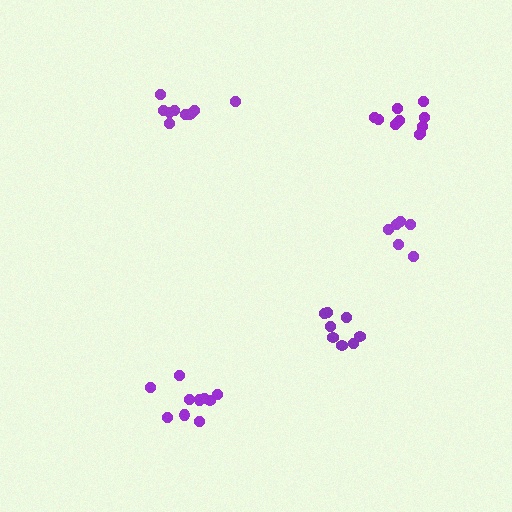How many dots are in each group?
Group 1: 8 dots, Group 2: 9 dots, Group 3: 10 dots, Group 4: 6 dots, Group 5: 10 dots (43 total).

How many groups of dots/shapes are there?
There are 5 groups.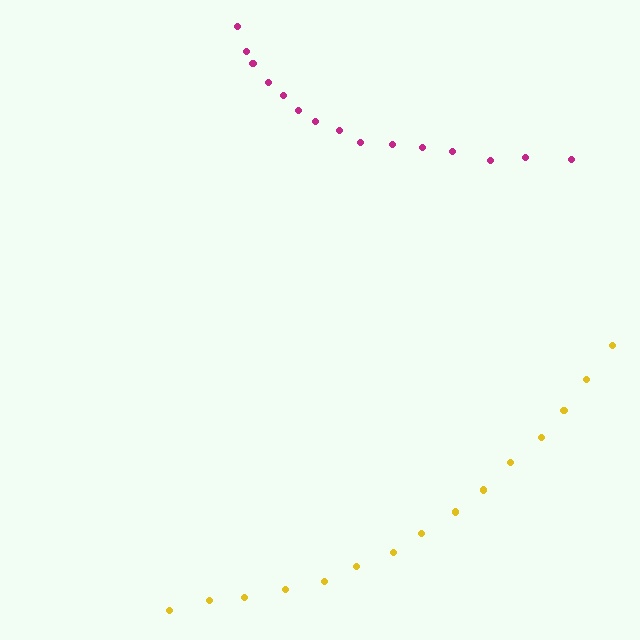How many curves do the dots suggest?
There are 2 distinct paths.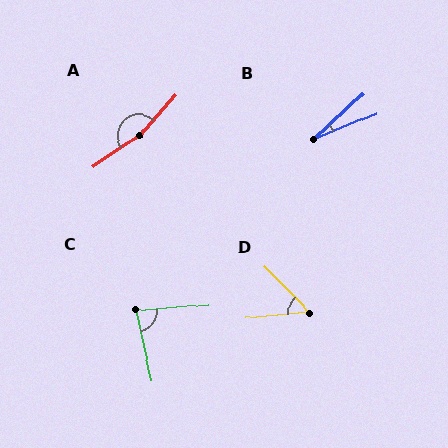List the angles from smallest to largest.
B (19°), D (50°), C (82°), A (166°).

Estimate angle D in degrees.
Approximately 50 degrees.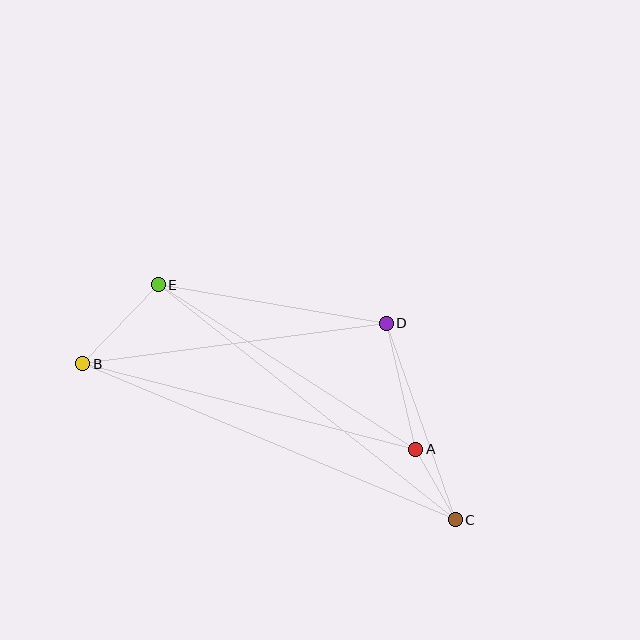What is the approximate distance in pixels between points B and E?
The distance between B and E is approximately 109 pixels.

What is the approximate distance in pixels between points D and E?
The distance between D and E is approximately 231 pixels.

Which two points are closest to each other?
Points A and C are closest to each other.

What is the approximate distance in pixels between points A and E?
The distance between A and E is approximately 306 pixels.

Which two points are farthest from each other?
Points B and C are farthest from each other.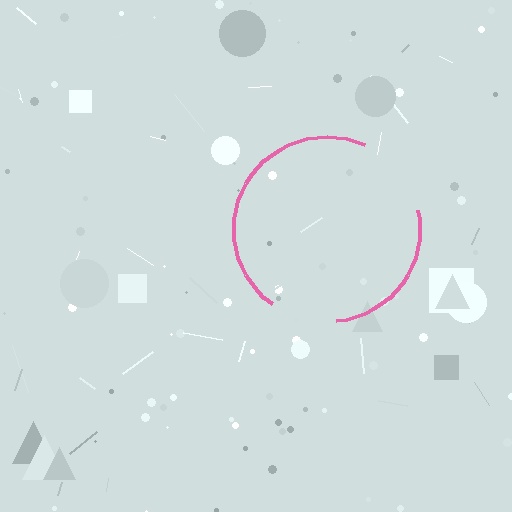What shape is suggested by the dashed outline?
The dashed outline suggests a circle.